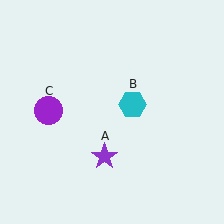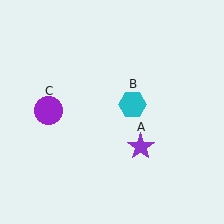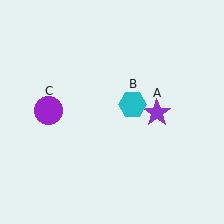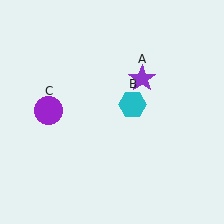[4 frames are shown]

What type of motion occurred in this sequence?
The purple star (object A) rotated counterclockwise around the center of the scene.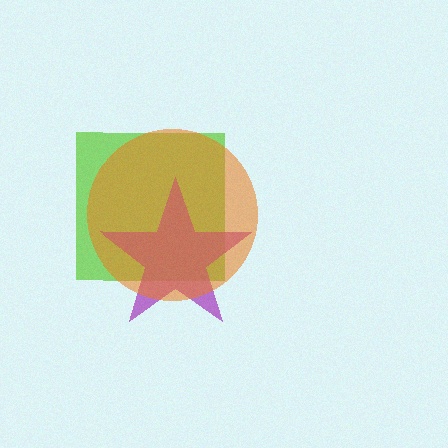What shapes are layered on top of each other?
The layered shapes are: a lime square, a purple star, an orange circle.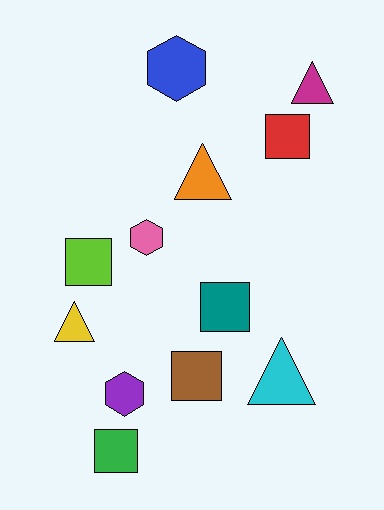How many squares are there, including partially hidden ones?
There are 5 squares.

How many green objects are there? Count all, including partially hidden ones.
There is 1 green object.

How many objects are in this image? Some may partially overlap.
There are 12 objects.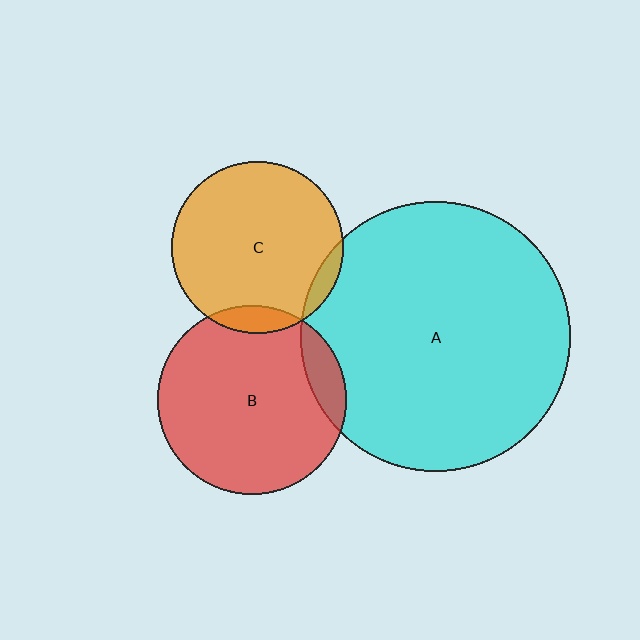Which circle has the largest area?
Circle A (cyan).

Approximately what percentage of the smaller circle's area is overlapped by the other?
Approximately 5%.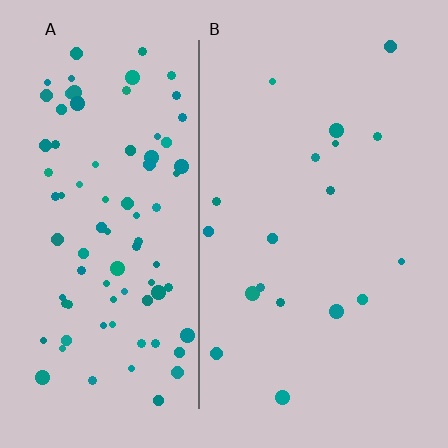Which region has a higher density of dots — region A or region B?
A (the left).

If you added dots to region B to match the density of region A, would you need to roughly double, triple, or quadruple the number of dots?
Approximately quadruple.